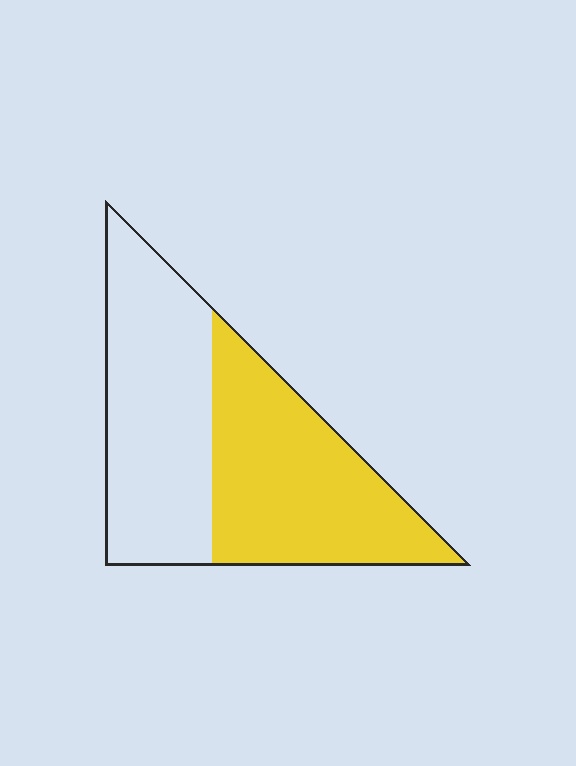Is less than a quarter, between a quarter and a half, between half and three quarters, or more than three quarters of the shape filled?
Between half and three quarters.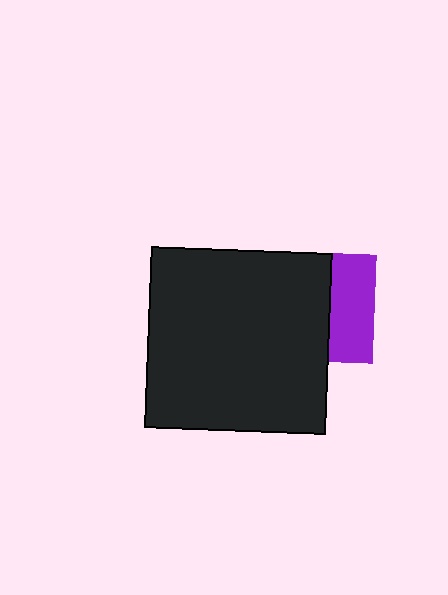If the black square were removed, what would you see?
You would see the complete purple square.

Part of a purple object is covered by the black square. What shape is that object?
It is a square.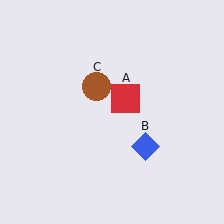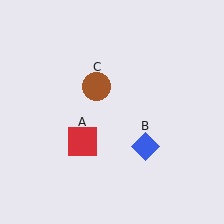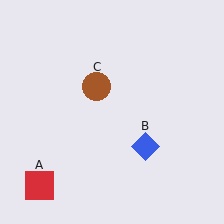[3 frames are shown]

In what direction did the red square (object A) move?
The red square (object A) moved down and to the left.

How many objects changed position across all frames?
1 object changed position: red square (object A).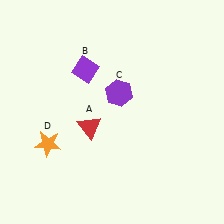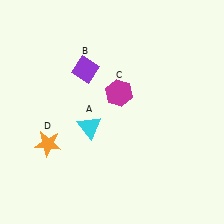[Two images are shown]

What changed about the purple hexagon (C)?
In Image 1, C is purple. In Image 2, it changed to magenta.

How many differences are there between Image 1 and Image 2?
There are 2 differences between the two images.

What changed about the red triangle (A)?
In Image 1, A is red. In Image 2, it changed to cyan.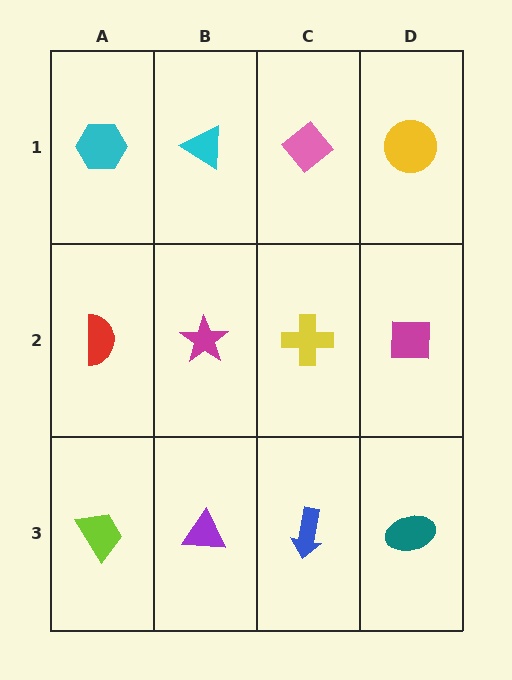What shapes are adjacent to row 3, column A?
A red semicircle (row 2, column A), a purple triangle (row 3, column B).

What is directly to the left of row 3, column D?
A blue arrow.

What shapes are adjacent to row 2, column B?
A cyan triangle (row 1, column B), a purple triangle (row 3, column B), a red semicircle (row 2, column A), a yellow cross (row 2, column C).